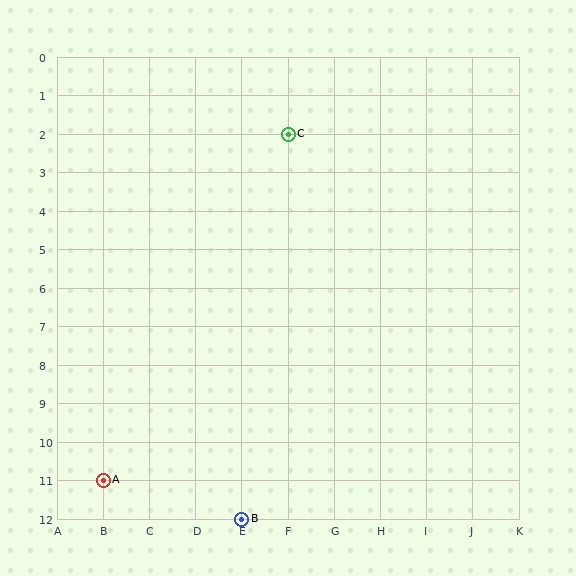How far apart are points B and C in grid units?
Points B and C are 1 column and 10 rows apart (about 10.0 grid units diagonally).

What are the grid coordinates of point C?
Point C is at grid coordinates (F, 2).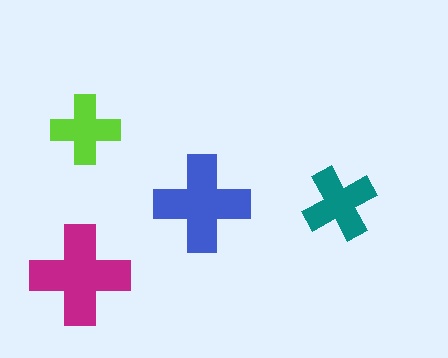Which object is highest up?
The lime cross is topmost.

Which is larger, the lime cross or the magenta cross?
The magenta one.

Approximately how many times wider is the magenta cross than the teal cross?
About 1.5 times wider.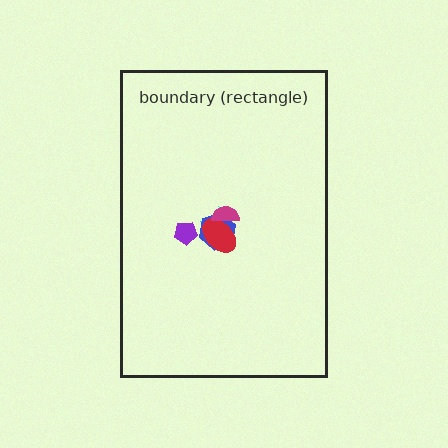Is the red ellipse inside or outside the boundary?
Inside.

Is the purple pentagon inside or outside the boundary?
Inside.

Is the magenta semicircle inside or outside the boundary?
Inside.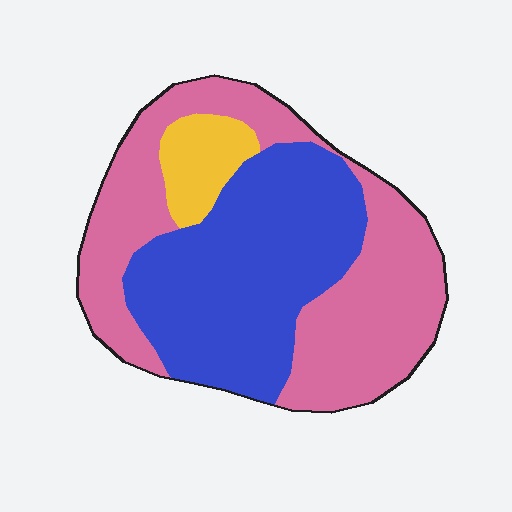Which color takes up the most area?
Pink, at roughly 50%.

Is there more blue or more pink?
Pink.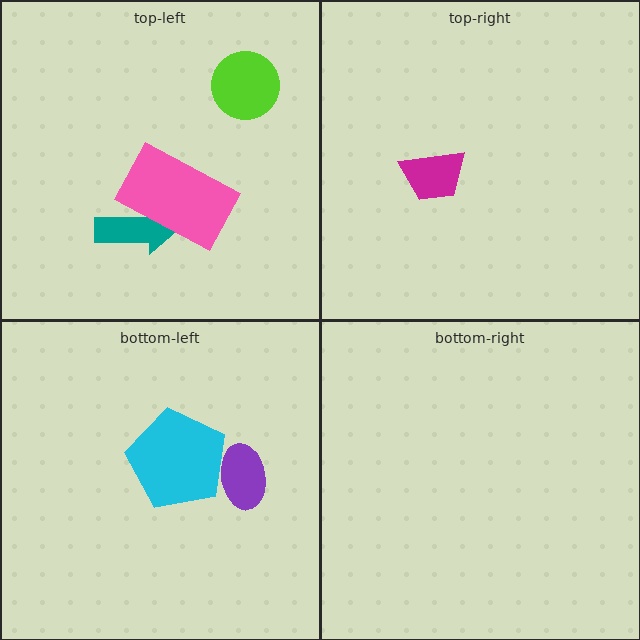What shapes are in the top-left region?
The teal arrow, the pink rectangle, the lime circle.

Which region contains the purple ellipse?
The bottom-left region.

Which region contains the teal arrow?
The top-left region.